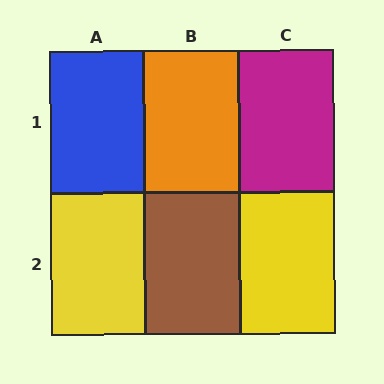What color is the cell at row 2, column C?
Yellow.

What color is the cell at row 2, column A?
Yellow.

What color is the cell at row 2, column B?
Brown.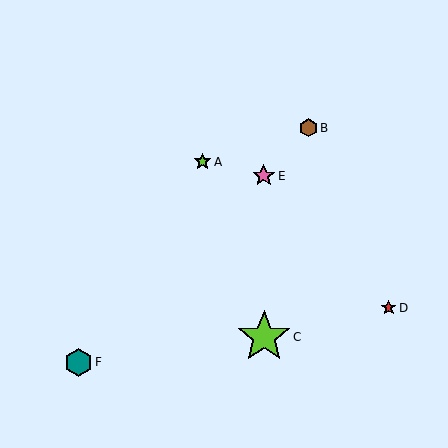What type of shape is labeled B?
Shape B is a brown hexagon.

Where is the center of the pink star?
The center of the pink star is at (264, 176).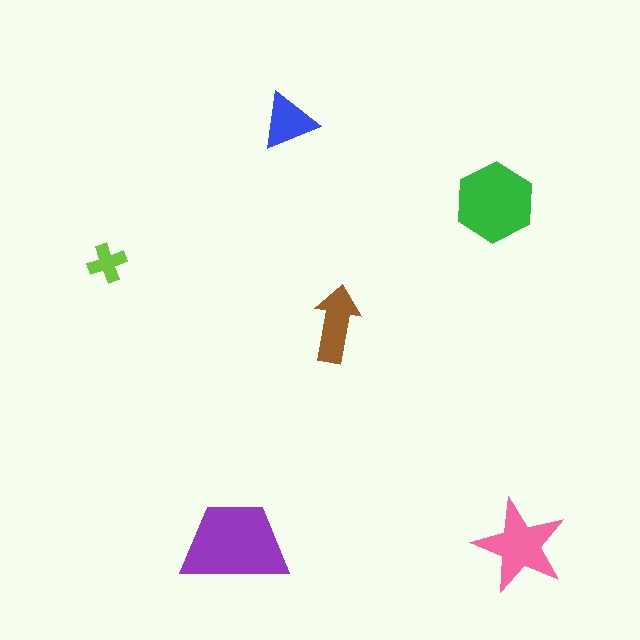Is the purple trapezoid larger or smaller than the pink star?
Larger.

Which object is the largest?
The purple trapezoid.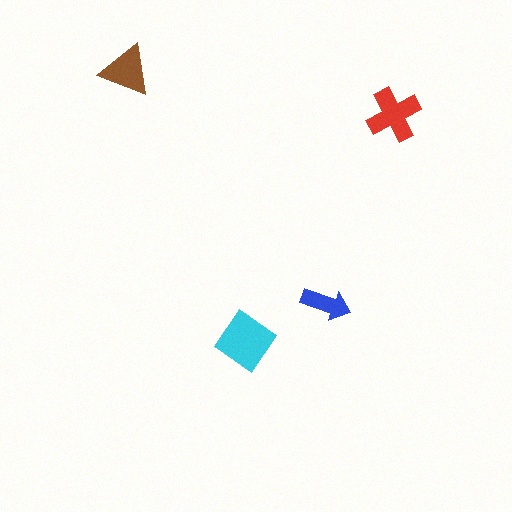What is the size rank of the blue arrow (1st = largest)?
4th.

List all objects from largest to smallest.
The cyan diamond, the red cross, the brown triangle, the blue arrow.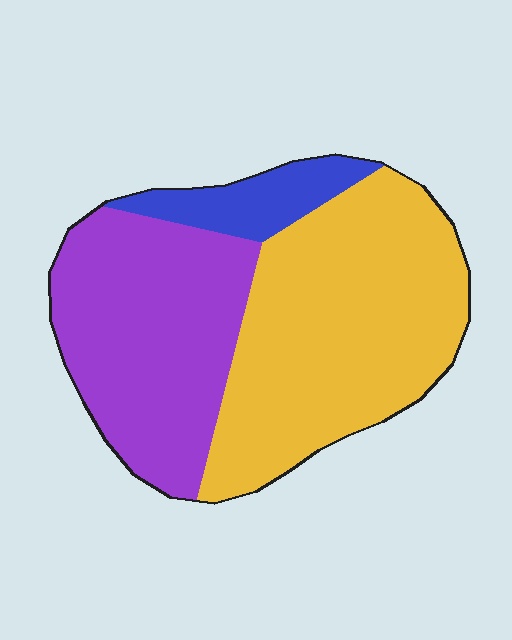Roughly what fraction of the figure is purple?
Purple takes up about two fifths (2/5) of the figure.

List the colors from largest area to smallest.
From largest to smallest: yellow, purple, blue.